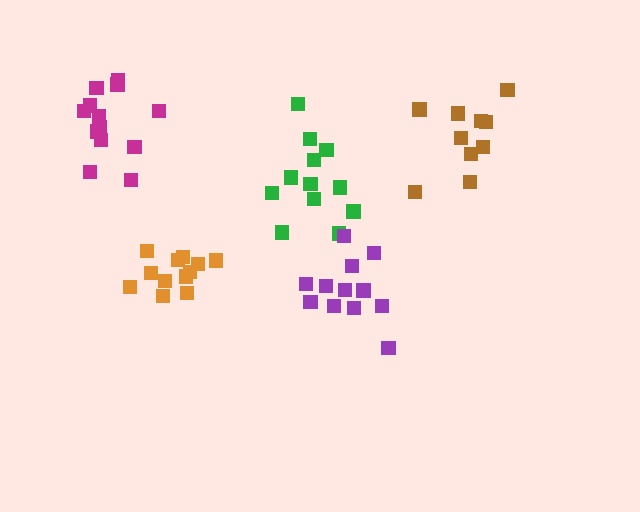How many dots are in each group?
Group 1: 13 dots, Group 2: 12 dots, Group 3: 10 dots, Group 4: 14 dots, Group 5: 12 dots (61 total).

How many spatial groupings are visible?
There are 5 spatial groupings.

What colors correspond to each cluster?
The clusters are colored: green, purple, brown, magenta, orange.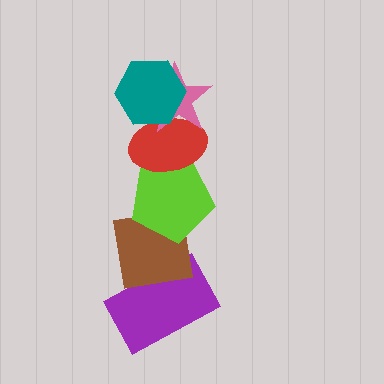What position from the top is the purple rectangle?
The purple rectangle is 6th from the top.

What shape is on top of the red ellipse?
The pink star is on top of the red ellipse.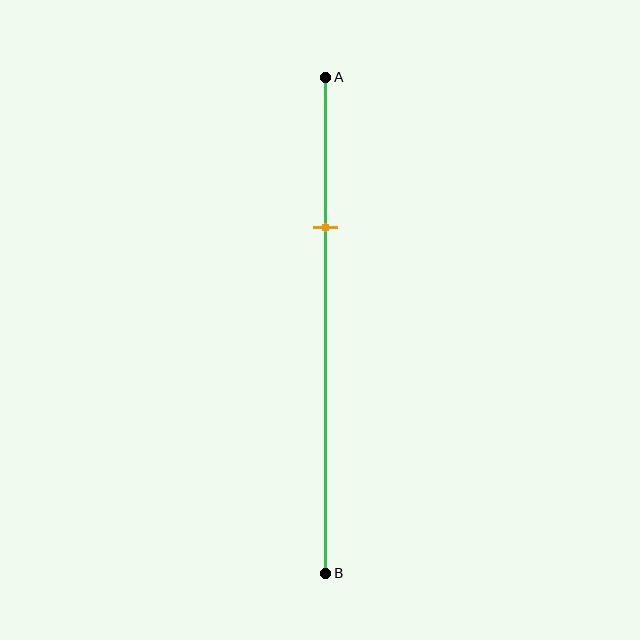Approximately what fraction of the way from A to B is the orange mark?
The orange mark is approximately 30% of the way from A to B.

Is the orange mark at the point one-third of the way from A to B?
Yes, the mark is approximately at the one-third point.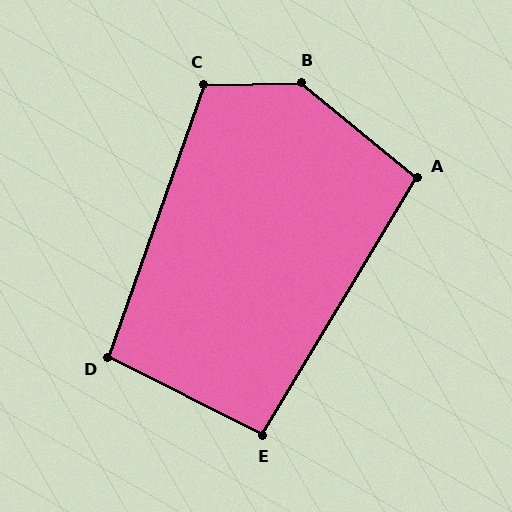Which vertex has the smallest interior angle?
E, at approximately 94 degrees.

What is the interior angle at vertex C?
Approximately 111 degrees (obtuse).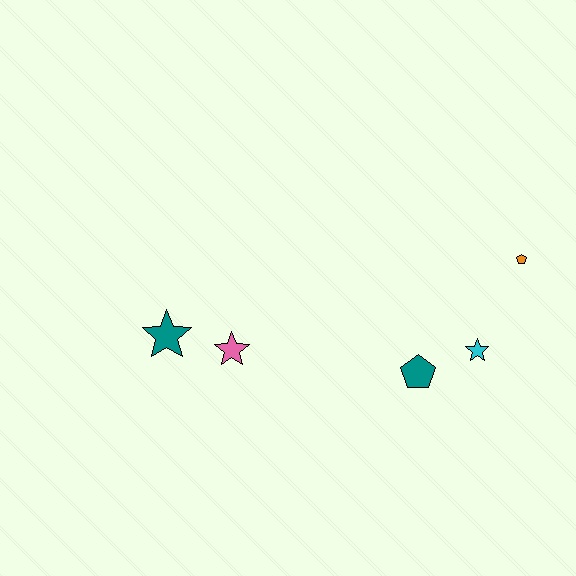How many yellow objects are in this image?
There are no yellow objects.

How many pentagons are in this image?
There are 2 pentagons.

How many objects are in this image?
There are 5 objects.